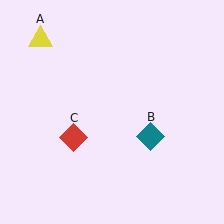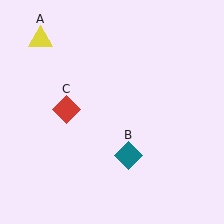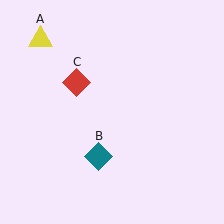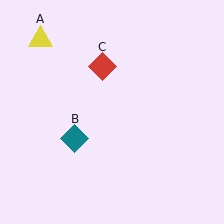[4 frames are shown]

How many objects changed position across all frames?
2 objects changed position: teal diamond (object B), red diamond (object C).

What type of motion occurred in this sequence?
The teal diamond (object B), red diamond (object C) rotated clockwise around the center of the scene.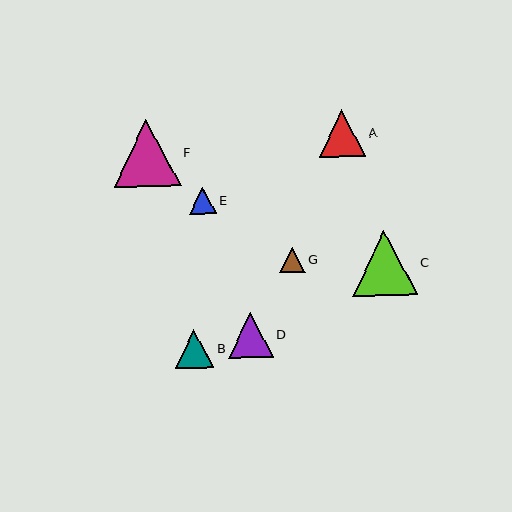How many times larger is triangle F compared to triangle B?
Triangle F is approximately 1.8 times the size of triangle B.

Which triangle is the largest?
Triangle F is the largest with a size of approximately 67 pixels.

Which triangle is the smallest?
Triangle G is the smallest with a size of approximately 25 pixels.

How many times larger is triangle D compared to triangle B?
Triangle D is approximately 1.2 times the size of triangle B.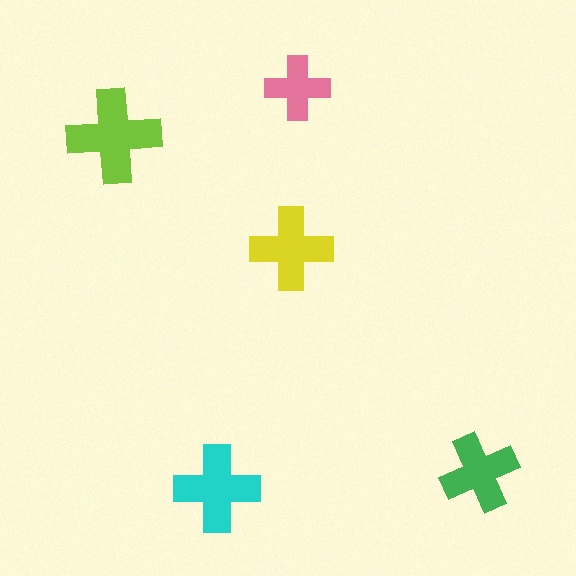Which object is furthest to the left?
The lime cross is leftmost.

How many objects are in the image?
There are 5 objects in the image.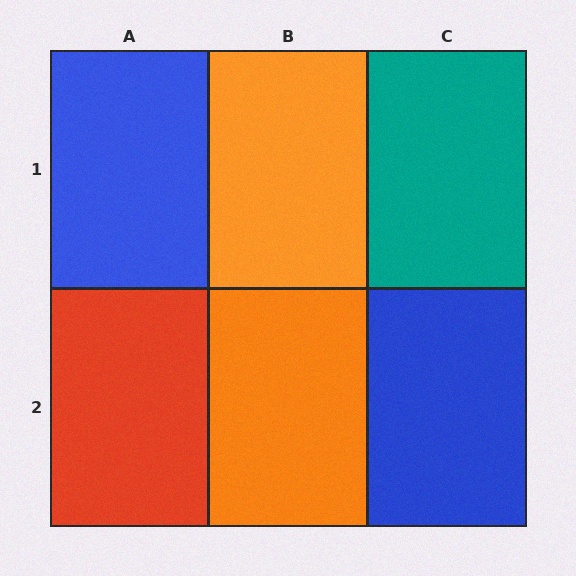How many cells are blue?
2 cells are blue.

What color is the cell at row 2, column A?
Red.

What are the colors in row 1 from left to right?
Blue, orange, teal.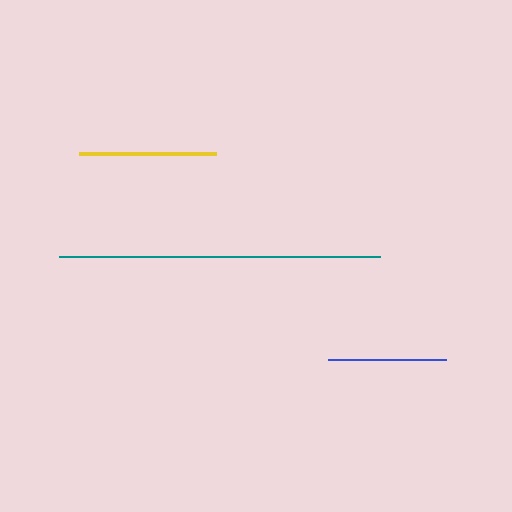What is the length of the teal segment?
The teal segment is approximately 321 pixels long.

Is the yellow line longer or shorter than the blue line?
The yellow line is longer than the blue line.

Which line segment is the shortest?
The blue line is the shortest at approximately 118 pixels.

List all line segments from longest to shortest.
From longest to shortest: teal, yellow, blue.